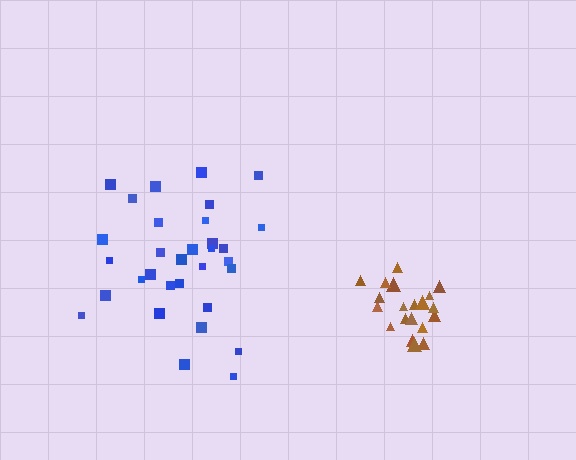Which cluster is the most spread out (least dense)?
Blue.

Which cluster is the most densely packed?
Brown.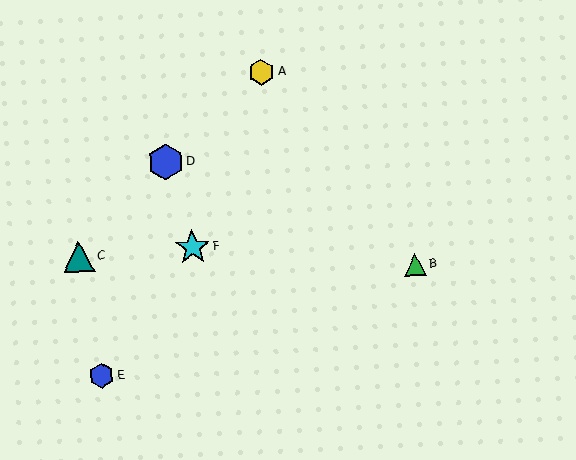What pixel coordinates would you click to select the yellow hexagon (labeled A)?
Click at (262, 72) to select the yellow hexagon A.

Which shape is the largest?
The blue hexagon (labeled D) is the largest.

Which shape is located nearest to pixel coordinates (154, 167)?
The blue hexagon (labeled D) at (165, 162) is nearest to that location.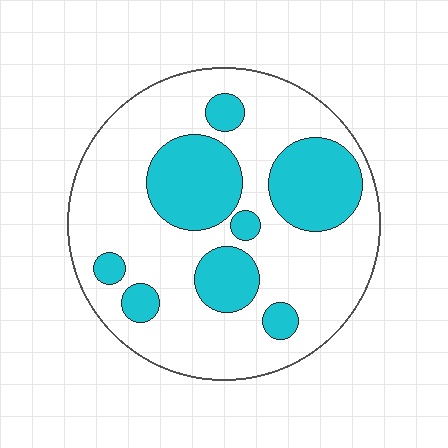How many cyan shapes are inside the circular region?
8.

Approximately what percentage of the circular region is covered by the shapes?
Approximately 30%.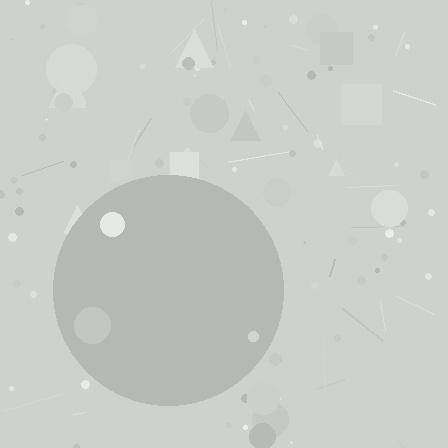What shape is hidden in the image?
A circle is hidden in the image.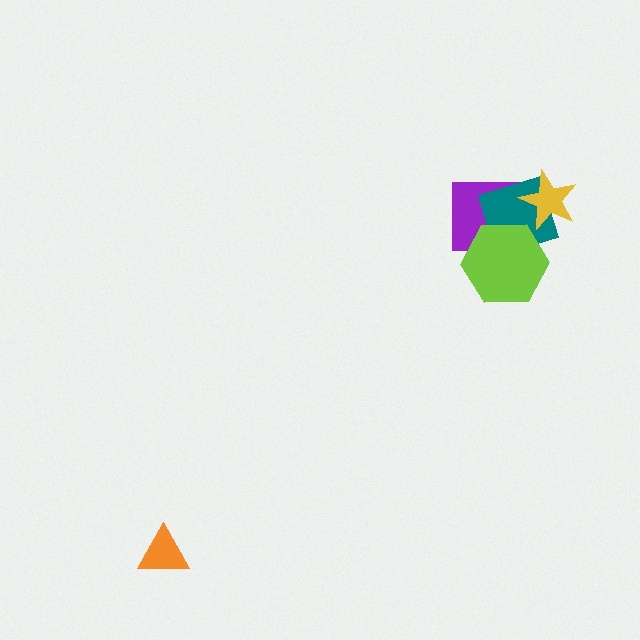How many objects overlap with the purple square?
2 objects overlap with the purple square.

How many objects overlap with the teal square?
3 objects overlap with the teal square.